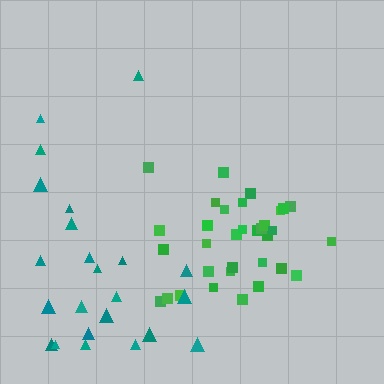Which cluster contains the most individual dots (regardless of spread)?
Green (33).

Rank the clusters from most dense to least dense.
green, teal.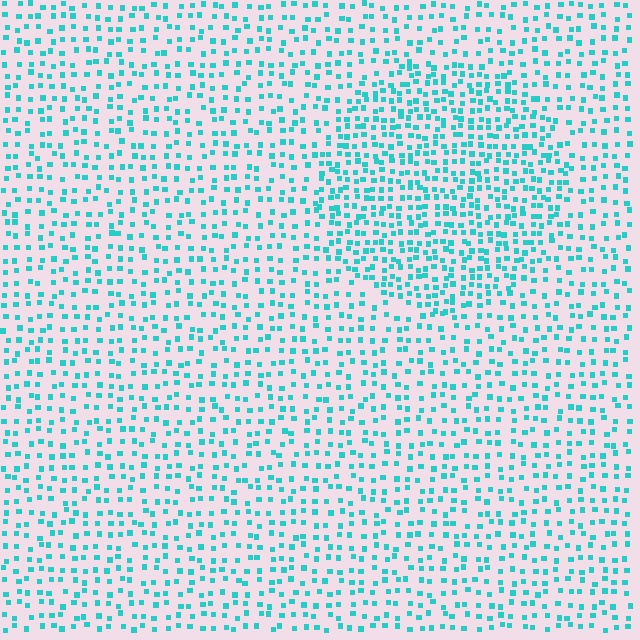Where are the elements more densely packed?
The elements are more densely packed inside the circle boundary.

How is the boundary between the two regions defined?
The boundary is defined by a change in element density (approximately 1.7x ratio). All elements are the same color, size, and shape.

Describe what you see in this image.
The image contains small cyan elements arranged at two different densities. A circle-shaped region is visible where the elements are more densely packed than the surrounding area.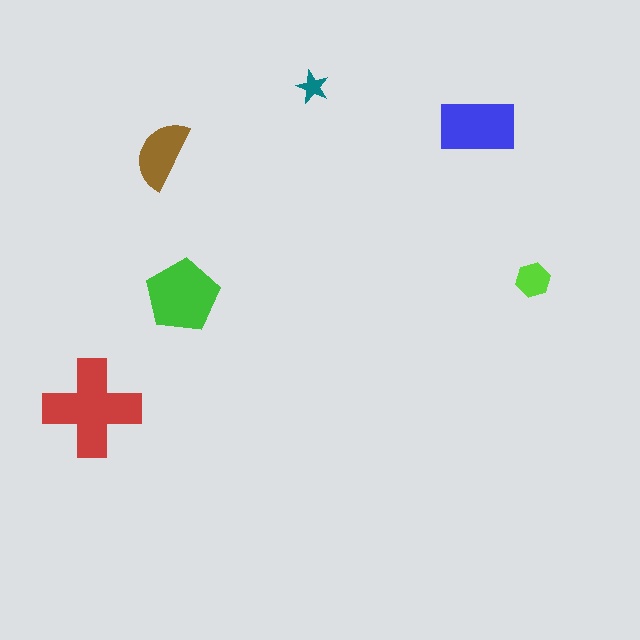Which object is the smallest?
The teal star.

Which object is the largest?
The red cross.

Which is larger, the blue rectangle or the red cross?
The red cross.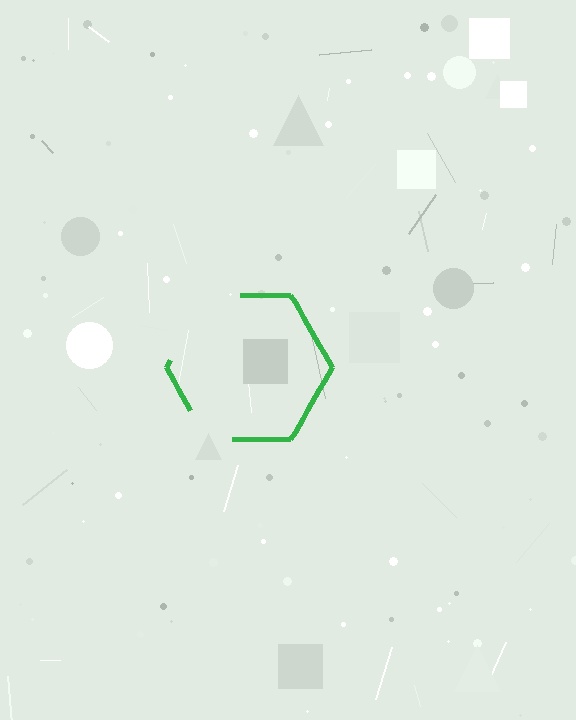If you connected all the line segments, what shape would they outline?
They would outline a hexagon.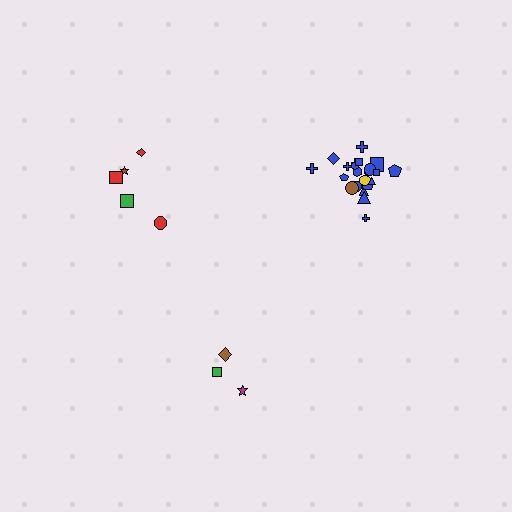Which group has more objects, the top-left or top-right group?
The top-right group.